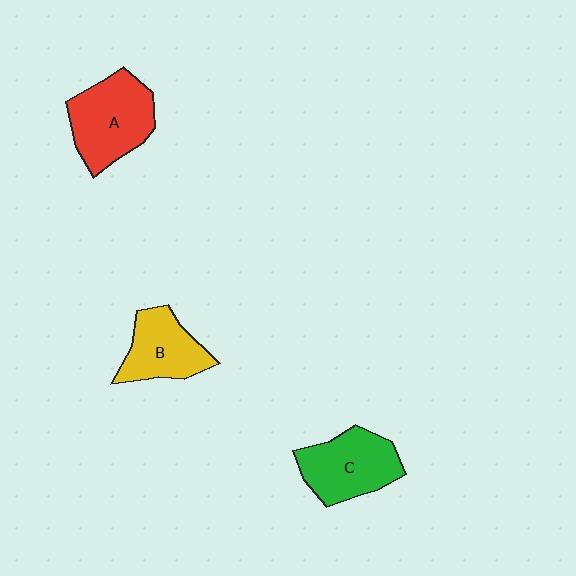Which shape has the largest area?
Shape A (red).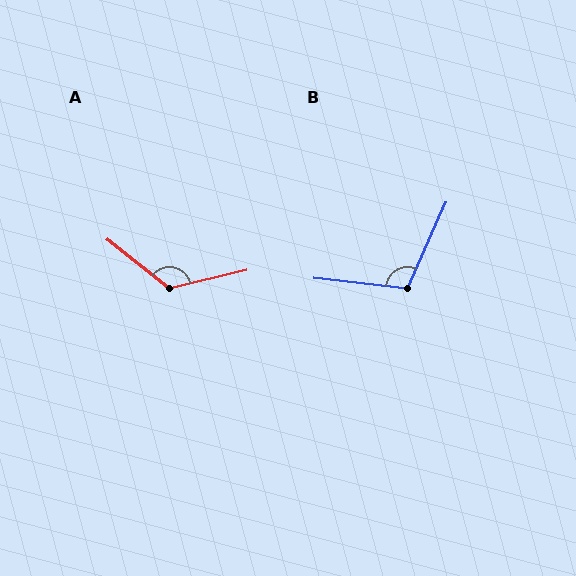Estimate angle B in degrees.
Approximately 107 degrees.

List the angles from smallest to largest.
B (107°), A (129°).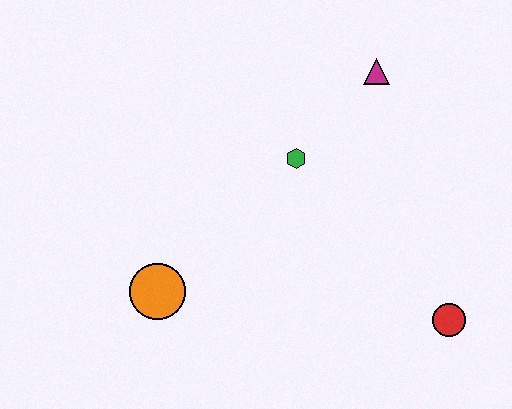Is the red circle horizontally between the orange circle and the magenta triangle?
No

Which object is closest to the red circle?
The green hexagon is closest to the red circle.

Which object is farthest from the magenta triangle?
The orange circle is farthest from the magenta triangle.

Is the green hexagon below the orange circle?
No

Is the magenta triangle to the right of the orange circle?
Yes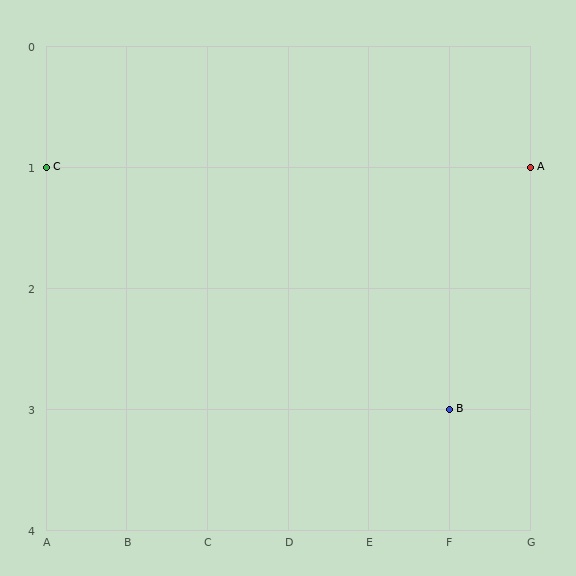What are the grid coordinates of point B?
Point B is at grid coordinates (F, 3).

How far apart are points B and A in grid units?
Points B and A are 1 column and 2 rows apart (about 2.2 grid units diagonally).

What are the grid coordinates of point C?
Point C is at grid coordinates (A, 1).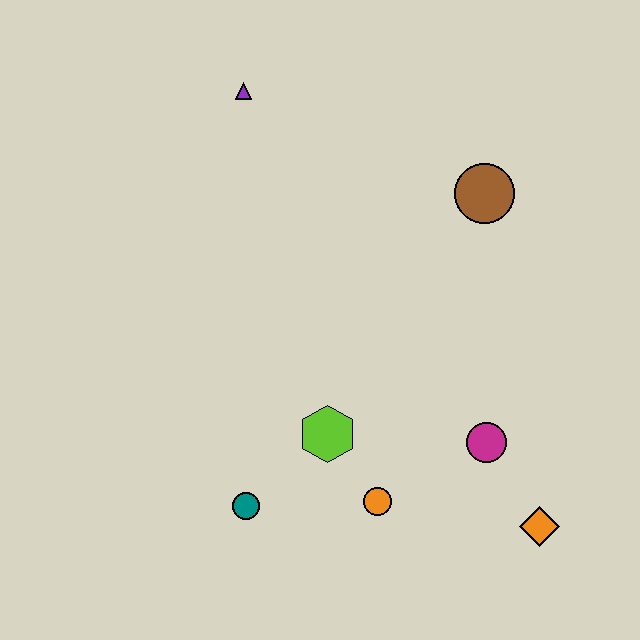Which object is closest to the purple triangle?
The brown circle is closest to the purple triangle.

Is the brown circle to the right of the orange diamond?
No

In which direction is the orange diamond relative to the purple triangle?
The orange diamond is below the purple triangle.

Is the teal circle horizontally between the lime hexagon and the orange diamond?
No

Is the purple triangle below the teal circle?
No